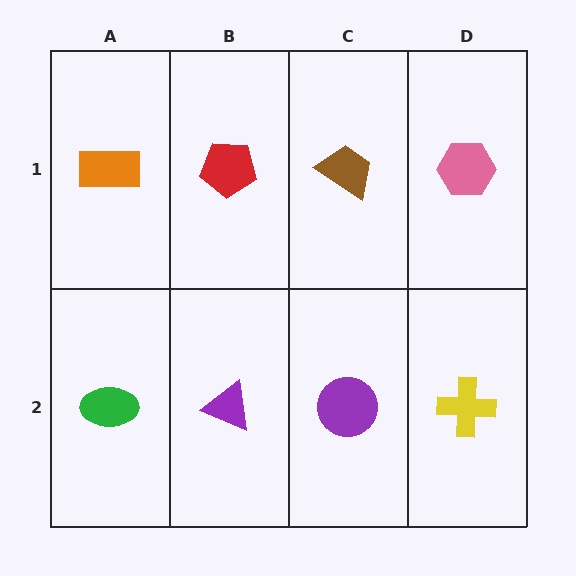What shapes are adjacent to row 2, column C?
A brown trapezoid (row 1, column C), a purple triangle (row 2, column B), a yellow cross (row 2, column D).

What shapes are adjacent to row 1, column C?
A purple circle (row 2, column C), a red pentagon (row 1, column B), a pink hexagon (row 1, column D).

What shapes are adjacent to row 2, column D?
A pink hexagon (row 1, column D), a purple circle (row 2, column C).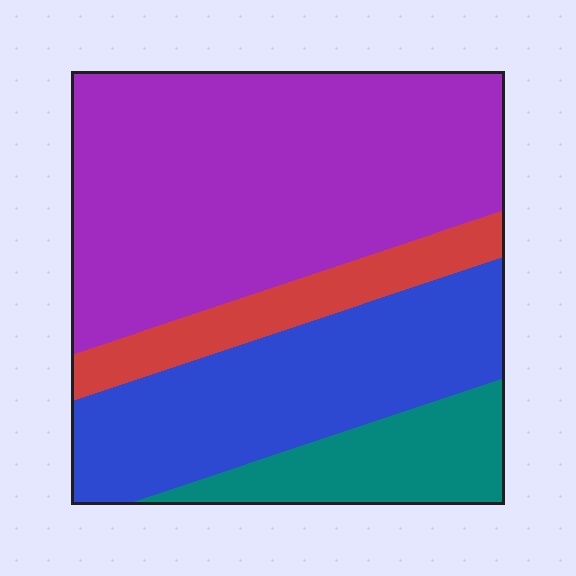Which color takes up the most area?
Purple, at roughly 50%.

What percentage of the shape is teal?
Teal covers roughly 15% of the shape.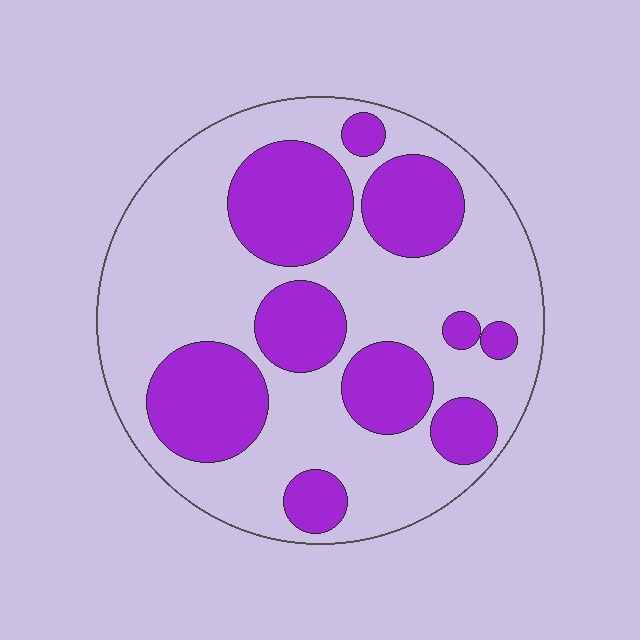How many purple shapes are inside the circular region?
10.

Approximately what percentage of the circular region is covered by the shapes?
Approximately 35%.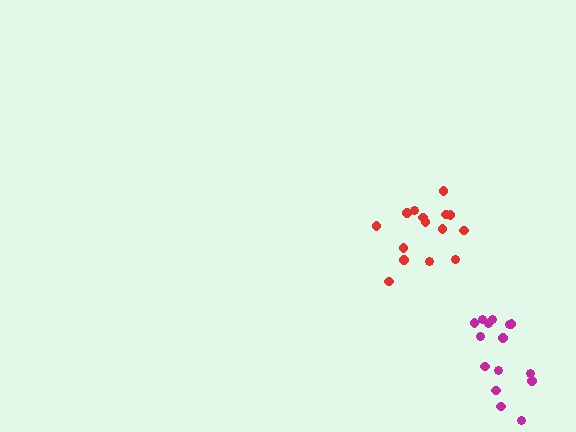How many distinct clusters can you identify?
There are 2 distinct clusters.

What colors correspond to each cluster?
The clusters are colored: red, magenta.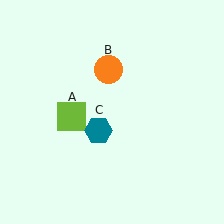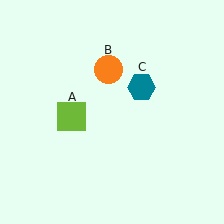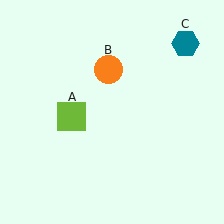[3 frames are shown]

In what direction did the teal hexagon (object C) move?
The teal hexagon (object C) moved up and to the right.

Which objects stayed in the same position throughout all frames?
Lime square (object A) and orange circle (object B) remained stationary.